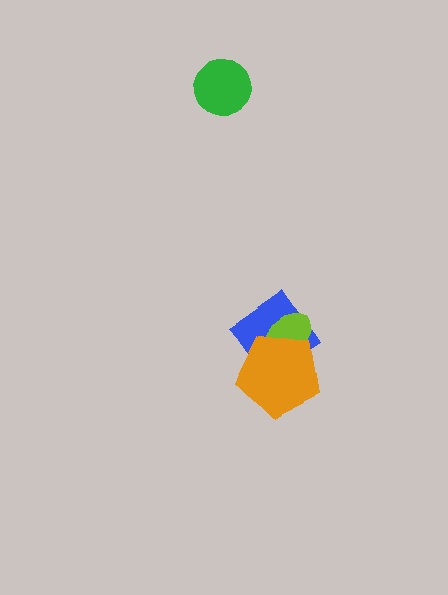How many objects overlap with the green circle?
0 objects overlap with the green circle.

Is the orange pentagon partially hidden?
No, no other shape covers it.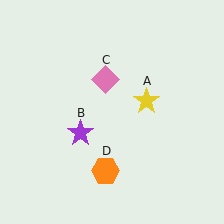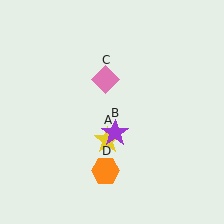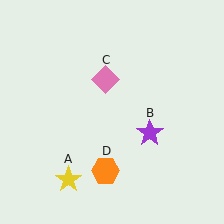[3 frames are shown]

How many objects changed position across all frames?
2 objects changed position: yellow star (object A), purple star (object B).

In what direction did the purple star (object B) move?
The purple star (object B) moved right.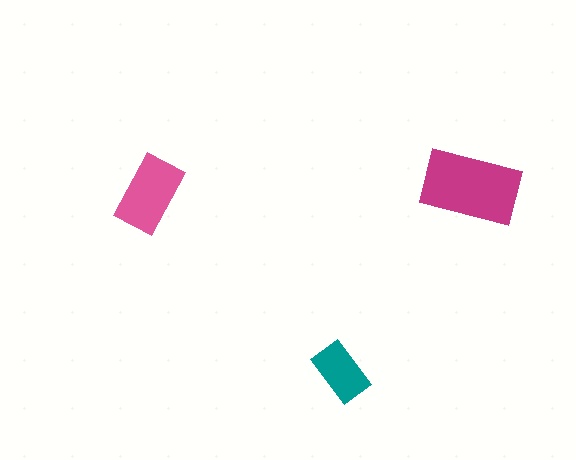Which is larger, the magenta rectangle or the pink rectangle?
The magenta one.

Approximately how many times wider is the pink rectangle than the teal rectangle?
About 1.5 times wider.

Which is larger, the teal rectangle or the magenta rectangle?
The magenta one.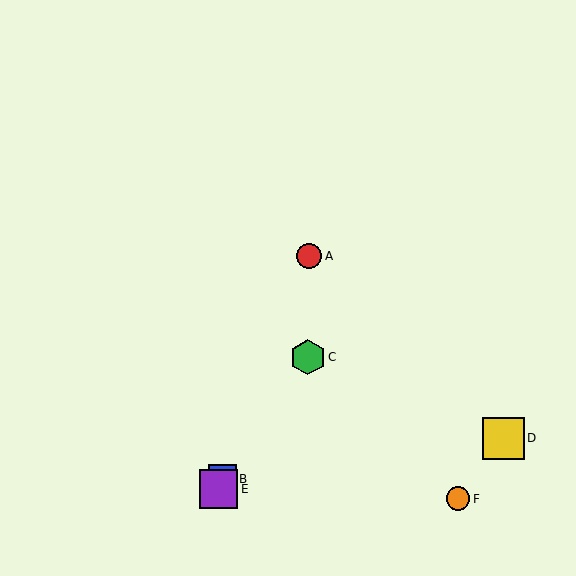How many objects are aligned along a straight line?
3 objects (A, B, E) are aligned along a straight line.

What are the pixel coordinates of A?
Object A is at (309, 256).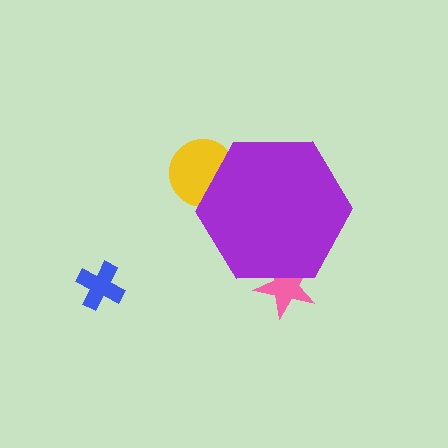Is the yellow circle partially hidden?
Yes, the yellow circle is partially hidden behind the purple hexagon.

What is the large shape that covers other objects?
A purple hexagon.